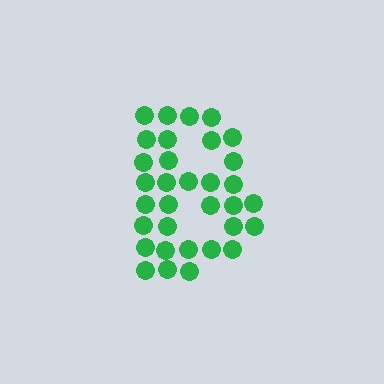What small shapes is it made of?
It is made of small circles.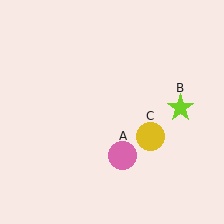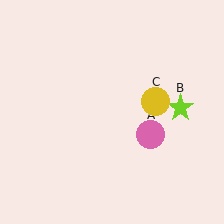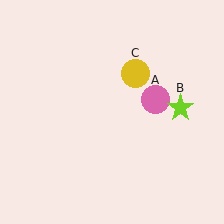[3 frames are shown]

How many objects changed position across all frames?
2 objects changed position: pink circle (object A), yellow circle (object C).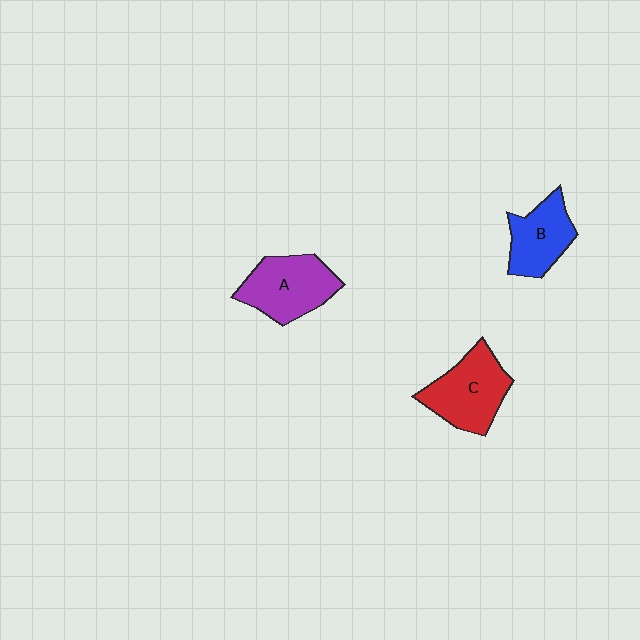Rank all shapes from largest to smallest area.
From largest to smallest: C (red), A (purple), B (blue).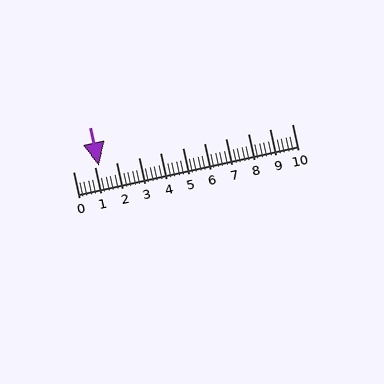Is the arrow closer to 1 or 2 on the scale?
The arrow is closer to 1.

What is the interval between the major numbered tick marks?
The major tick marks are spaced 1 units apart.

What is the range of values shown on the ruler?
The ruler shows values from 0 to 10.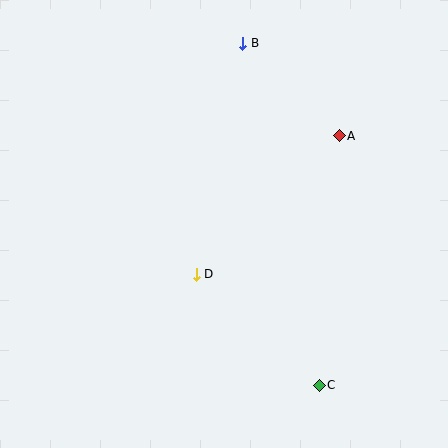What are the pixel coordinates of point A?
Point A is at (339, 136).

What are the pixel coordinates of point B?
Point B is at (243, 43).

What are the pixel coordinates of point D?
Point D is at (196, 274).